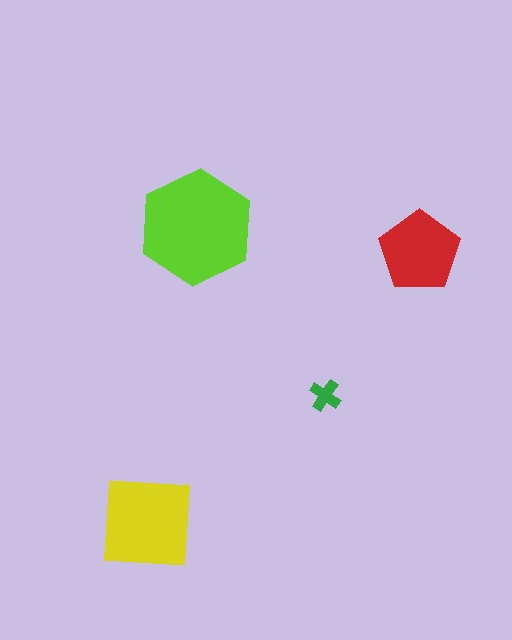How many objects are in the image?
There are 4 objects in the image.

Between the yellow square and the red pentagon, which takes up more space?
The yellow square.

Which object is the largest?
The lime hexagon.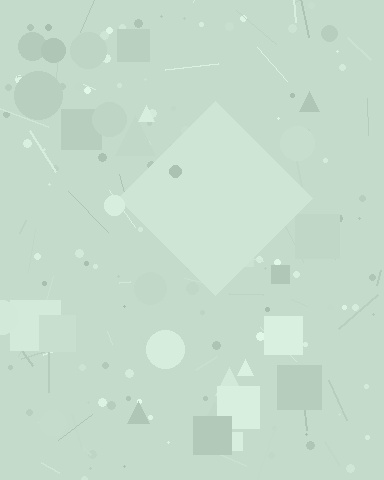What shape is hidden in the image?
A diamond is hidden in the image.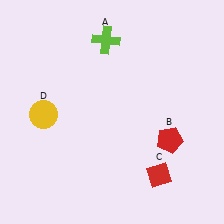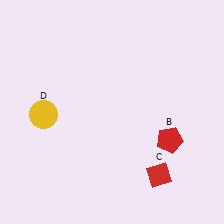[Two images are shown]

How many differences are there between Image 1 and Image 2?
There is 1 difference between the two images.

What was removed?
The lime cross (A) was removed in Image 2.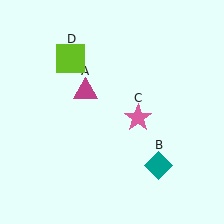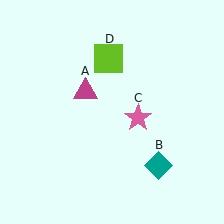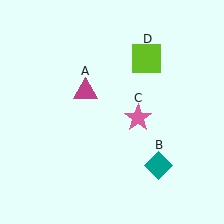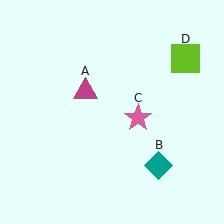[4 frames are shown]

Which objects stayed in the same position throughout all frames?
Magenta triangle (object A) and teal diamond (object B) and pink star (object C) remained stationary.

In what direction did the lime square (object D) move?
The lime square (object D) moved right.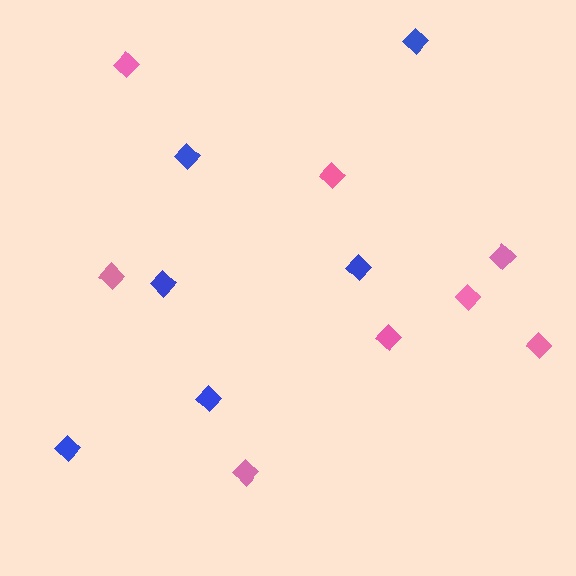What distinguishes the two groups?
There are 2 groups: one group of pink diamonds (8) and one group of blue diamonds (6).